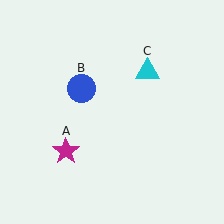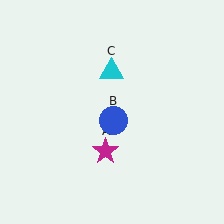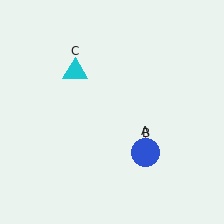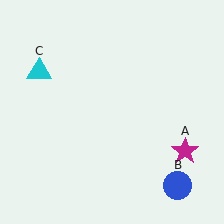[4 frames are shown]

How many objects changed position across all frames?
3 objects changed position: magenta star (object A), blue circle (object B), cyan triangle (object C).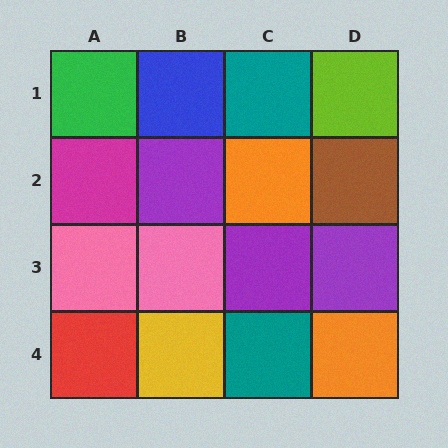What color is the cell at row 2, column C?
Orange.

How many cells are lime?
1 cell is lime.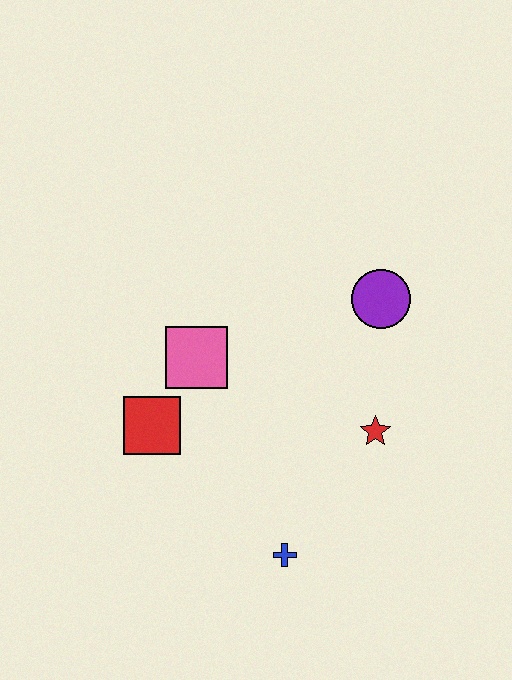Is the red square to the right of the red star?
No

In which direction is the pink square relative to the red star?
The pink square is to the left of the red star.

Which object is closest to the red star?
The purple circle is closest to the red star.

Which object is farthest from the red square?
The purple circle is farthest from the red square.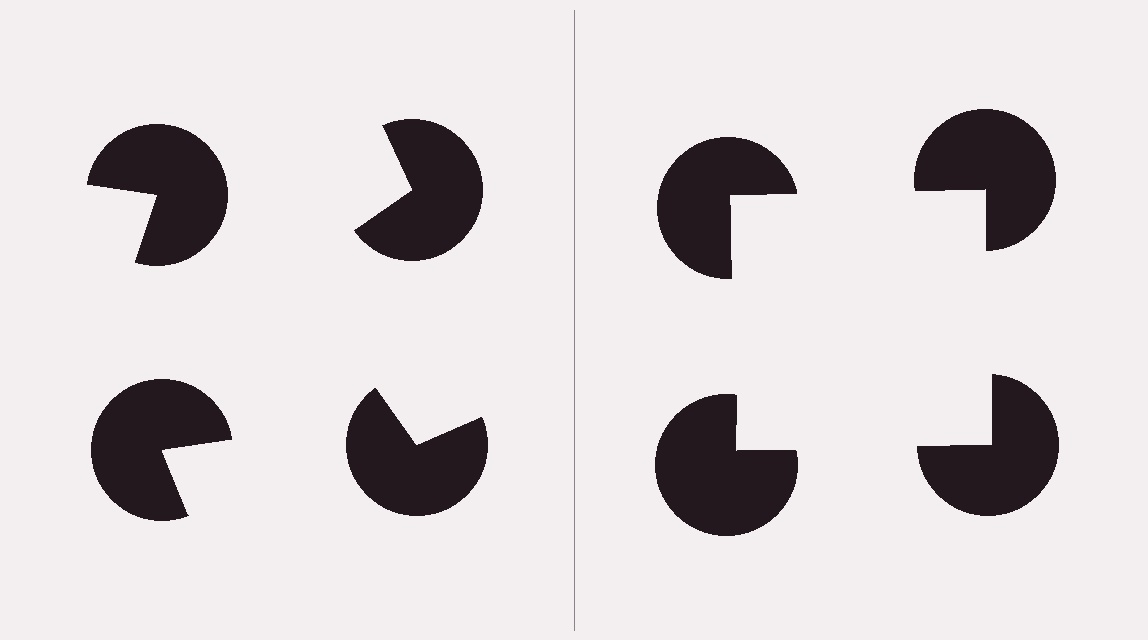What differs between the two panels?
The pac-man discs are positioned identically on both sides; only the wedge orientations differ. On the right they align to a square; on the left they are misaligned.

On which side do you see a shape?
An illusory square appears on the right side. On the left side the wedge cuts are rotated, so no coherent shape forms.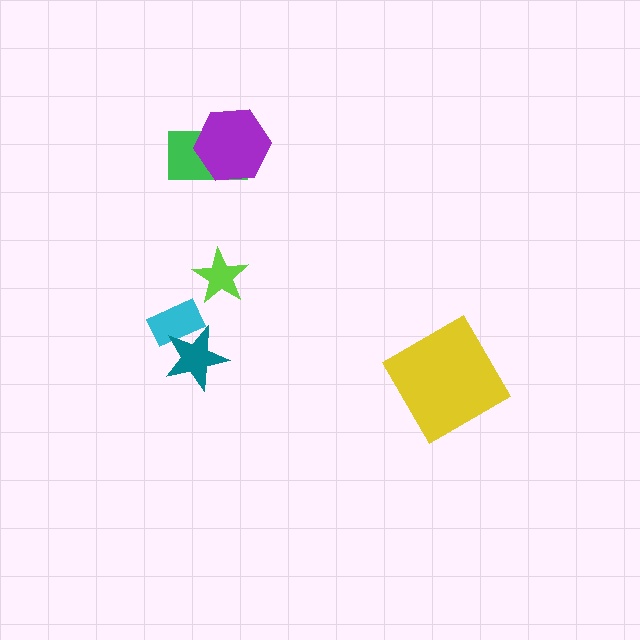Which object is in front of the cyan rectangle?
The teal star is in front of the cyan rectangle.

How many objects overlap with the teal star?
1 object overlaps with the teal star.